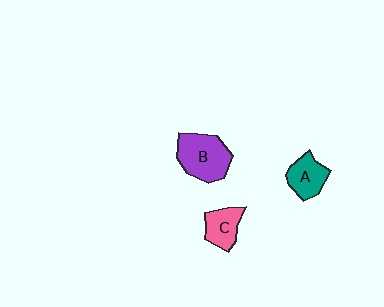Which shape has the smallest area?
Shape C (pink).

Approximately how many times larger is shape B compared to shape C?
Approximately 1.7 times.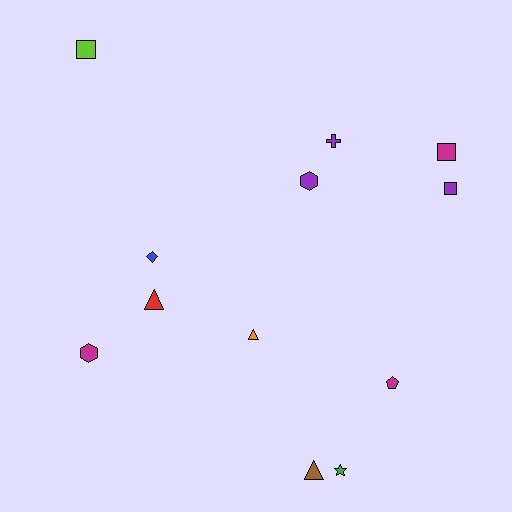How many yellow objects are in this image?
There are no yellow objects.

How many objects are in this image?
There are 12 objects.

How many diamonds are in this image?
There is 1 diamond.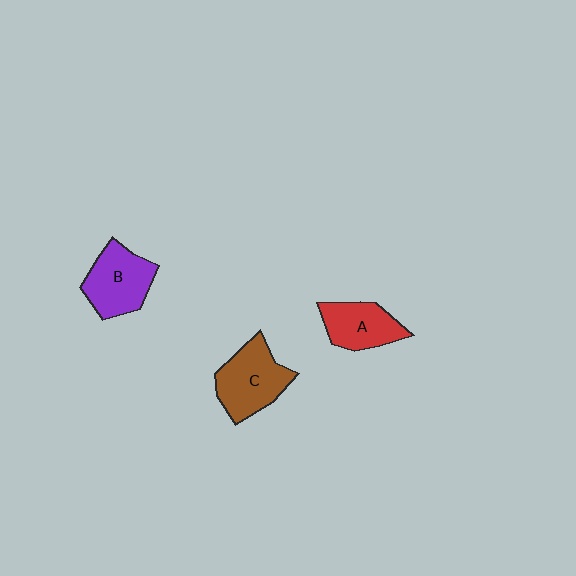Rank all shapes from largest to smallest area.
From largest to smallest: C (brown), B (purple), A (red).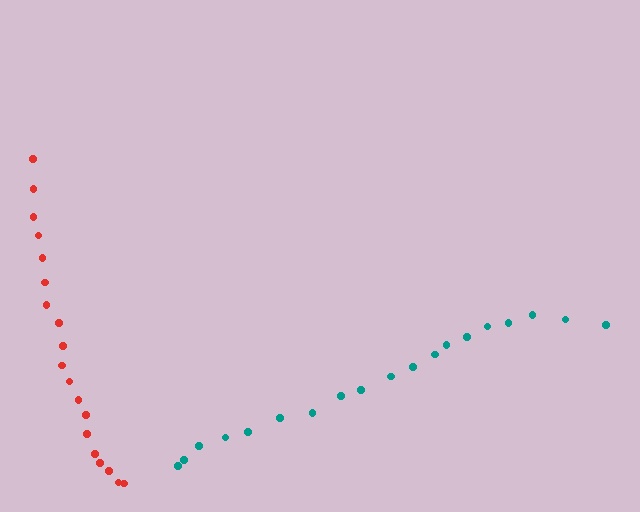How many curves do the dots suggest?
There are 2 distinct paths.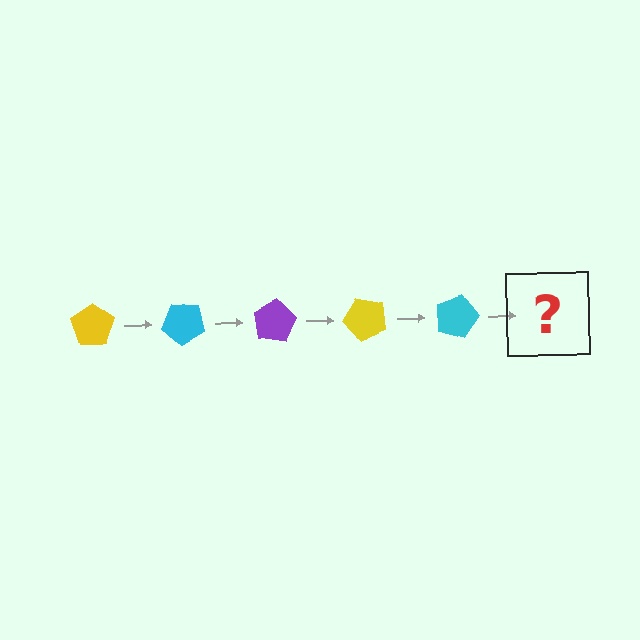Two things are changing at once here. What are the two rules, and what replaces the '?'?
The two rules are that it rotates 40 degrees each step and the color cycles through yellow, cyan, and purple. The '?' should be a purple pentagon, rotated 200 degrees from the start.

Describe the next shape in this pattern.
It should be a purple pentagon, rotated 200 degrees from the start.